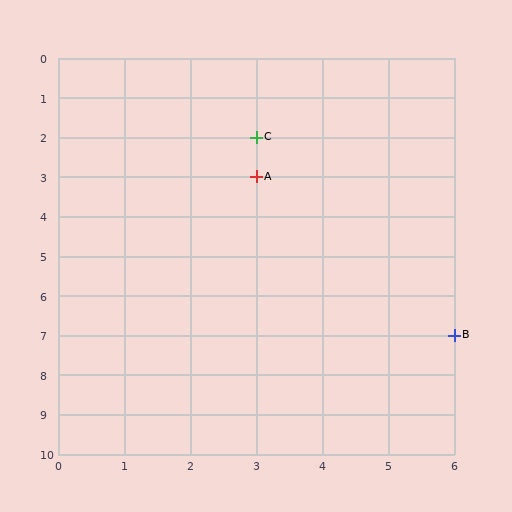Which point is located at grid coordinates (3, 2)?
Point C is at (3, 2).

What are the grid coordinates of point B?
Point B is at grid coordinates (6, 7).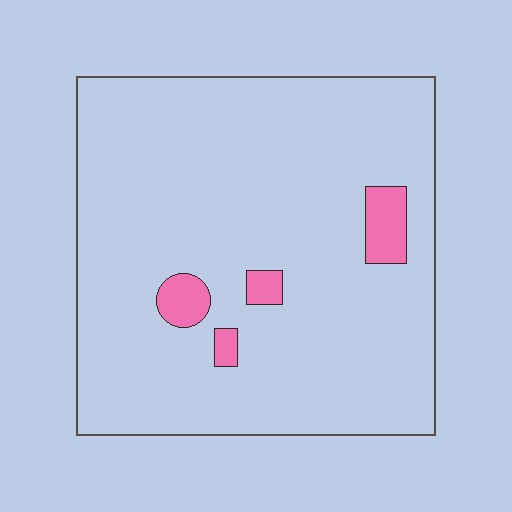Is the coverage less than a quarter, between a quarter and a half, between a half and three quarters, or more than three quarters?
Less than a quarter.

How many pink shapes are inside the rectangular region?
4.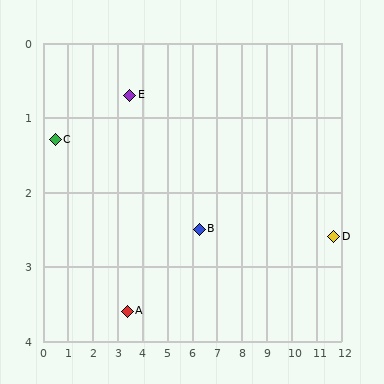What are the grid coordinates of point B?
Point B is at approximately (6.3, 2.5).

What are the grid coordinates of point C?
Point C is at approximately (0.5, 1.3).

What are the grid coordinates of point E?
Point E is at approximately (3.5, 0.7).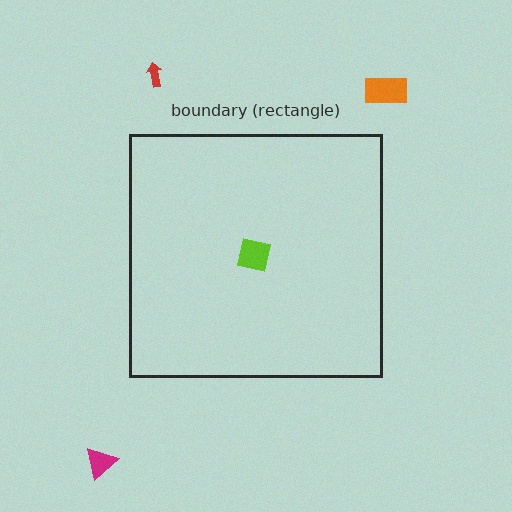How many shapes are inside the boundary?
1 inside, 3 outside.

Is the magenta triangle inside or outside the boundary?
Outside.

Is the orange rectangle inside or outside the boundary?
Outside.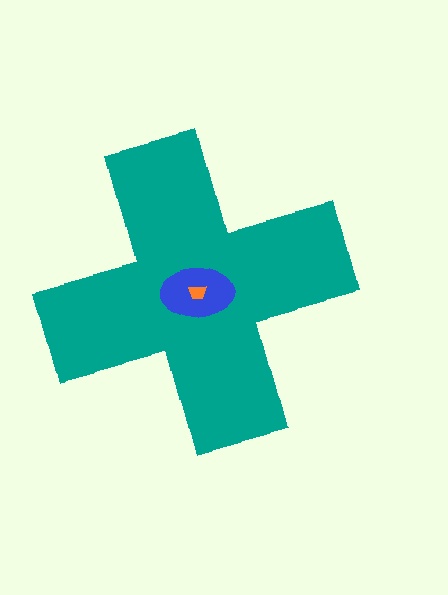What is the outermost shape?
The teal cross.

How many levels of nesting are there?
3.